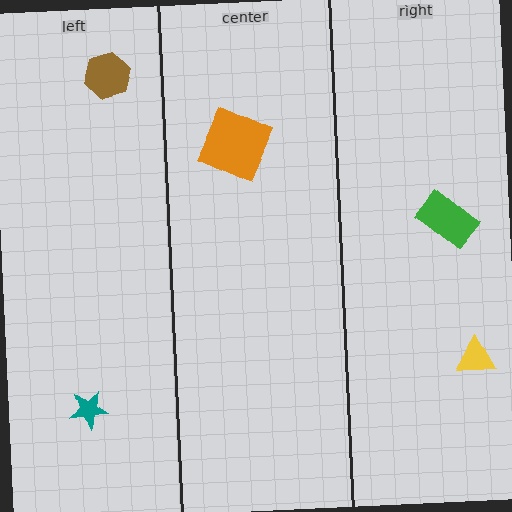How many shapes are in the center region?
1.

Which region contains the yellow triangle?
The right region.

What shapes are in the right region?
The yellow triangle, the green rectangle.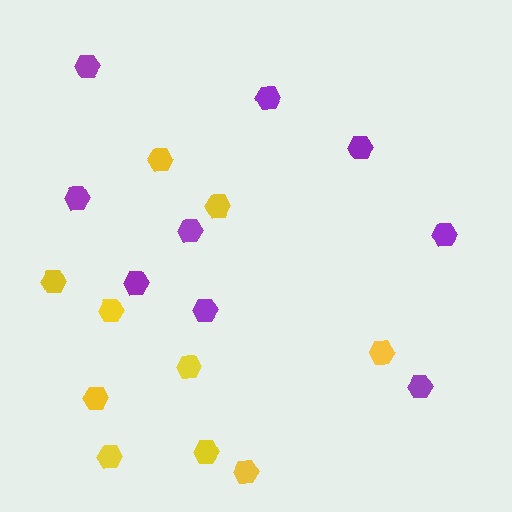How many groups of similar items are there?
There are 2 groups: one group of purple hexagons (9) and one group of yellow hexagons (10).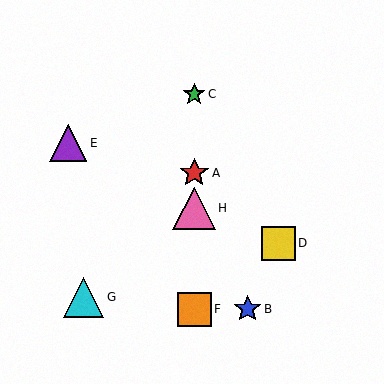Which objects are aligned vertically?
Objects A, C, F, H are aligned vertically.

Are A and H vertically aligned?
Yes, both are at x≈194.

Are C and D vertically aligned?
No, C is at x≈194 and D is at x≈279.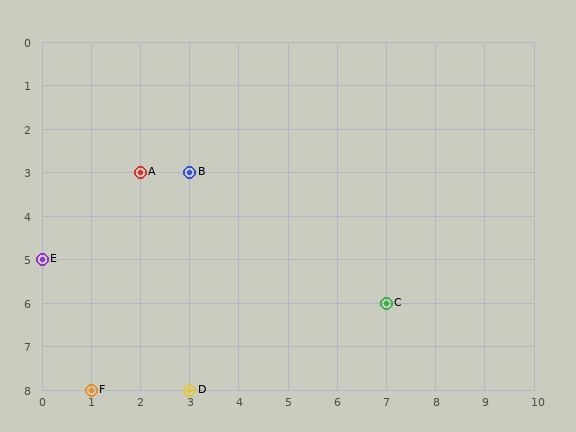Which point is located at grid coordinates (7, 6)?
Point C is at (7, 6).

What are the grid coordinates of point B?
Point B is at grid coordinates (3, 3).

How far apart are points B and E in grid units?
Points B and E are 3 columns and 2 rows apart (about 3.6 grid units diagonally).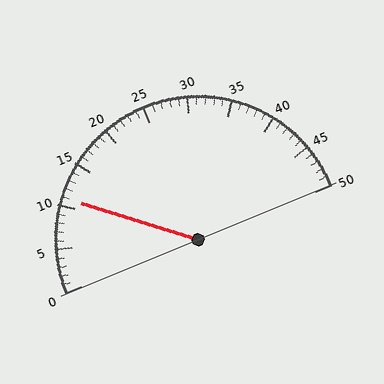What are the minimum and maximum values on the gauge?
The gauge ranges from 0 to 50.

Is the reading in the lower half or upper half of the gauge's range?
The reading is in the lower half of the range (0 to 50).